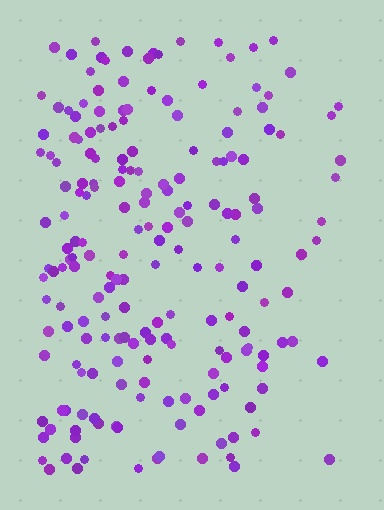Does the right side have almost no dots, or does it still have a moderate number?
Still a moderate number, just noticeably fewer than the left.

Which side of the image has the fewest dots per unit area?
The right.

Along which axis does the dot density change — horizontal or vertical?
Horizontal.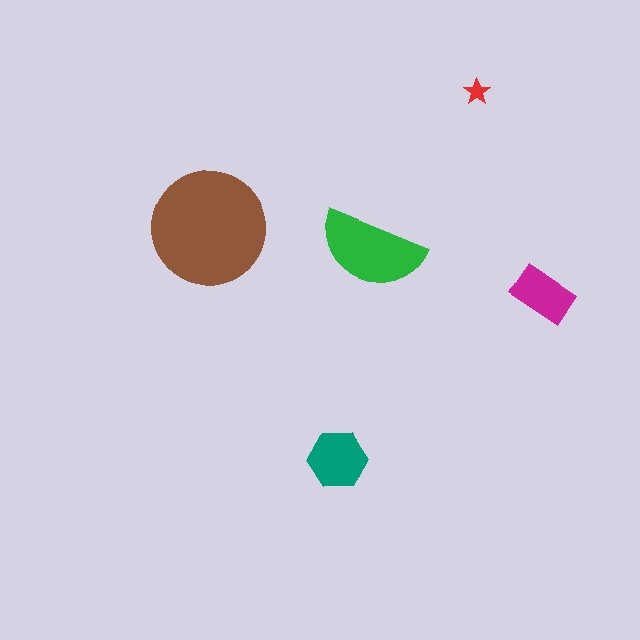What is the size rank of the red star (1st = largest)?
5th.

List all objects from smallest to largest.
The red star, the magenta rectangle, the teal hexagon, the green semicircle, the brown circle.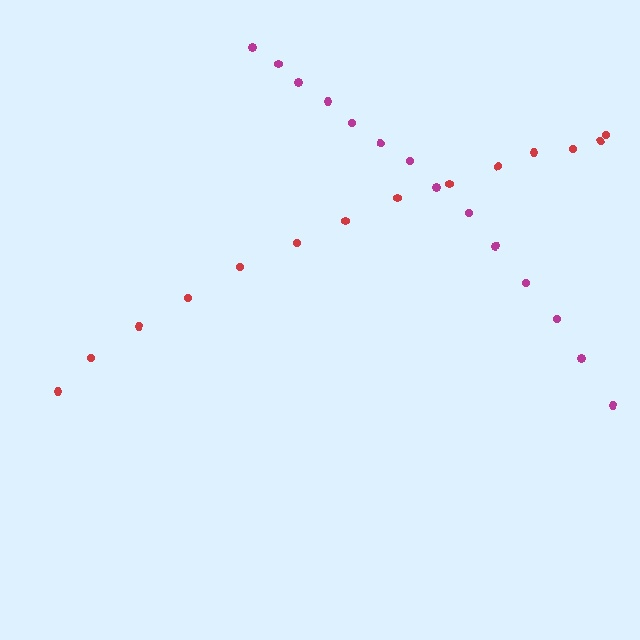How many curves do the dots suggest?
There are 2 distinct paths.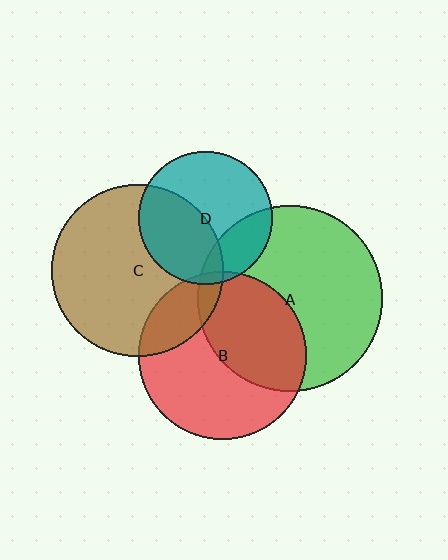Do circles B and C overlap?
Yes.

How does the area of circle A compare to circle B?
Approximately 1.2 times.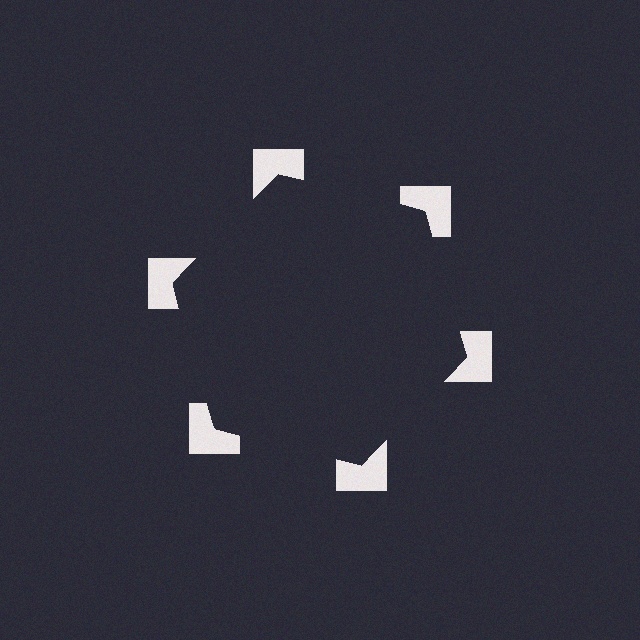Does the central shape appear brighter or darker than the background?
It typically appears slightly darker than the background, even though no actual brightness change is drawn.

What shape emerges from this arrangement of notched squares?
An illusory hexagon — its edges are inferred from the aligned wedge cuts in the notched squares, not physically drawn.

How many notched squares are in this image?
There are 6 — one at each vertex of the illusory hexagon.